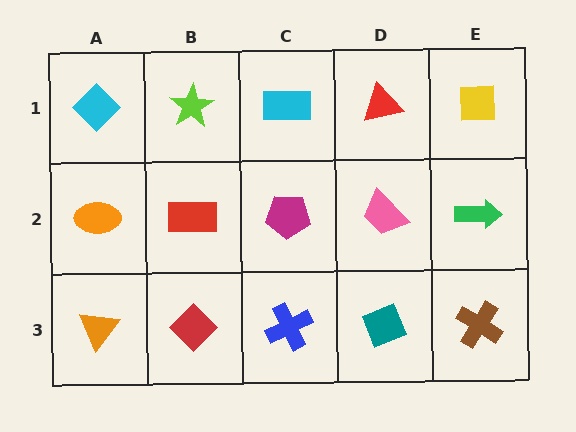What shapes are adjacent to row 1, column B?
A red rectangle (row 2, column B), a cyan diamond (row 1, column A), a cyan rectangle (row 1, column C).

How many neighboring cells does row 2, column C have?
4.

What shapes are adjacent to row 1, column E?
A green arrow (row 2, column E), a red triangle (row 1, column D).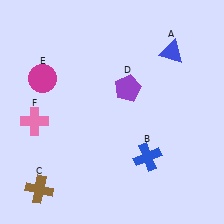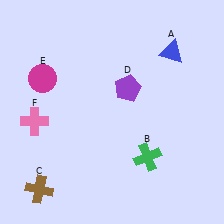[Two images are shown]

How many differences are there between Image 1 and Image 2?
There is 1 difference between the two images.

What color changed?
The cross (B) changed from blue in Image 1 to green in Image 2.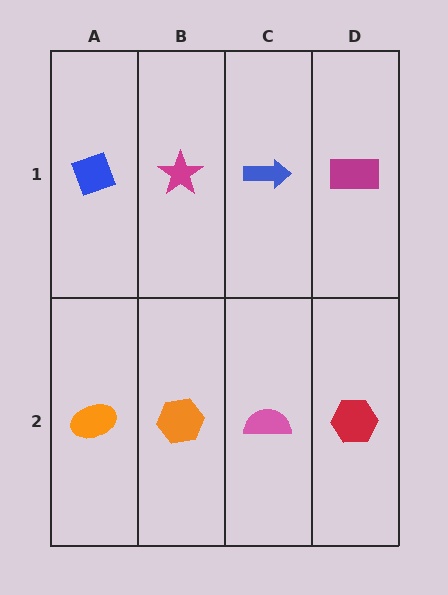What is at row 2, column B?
An orange hexagon.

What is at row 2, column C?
A pink semicircle.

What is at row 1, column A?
A blue diamond.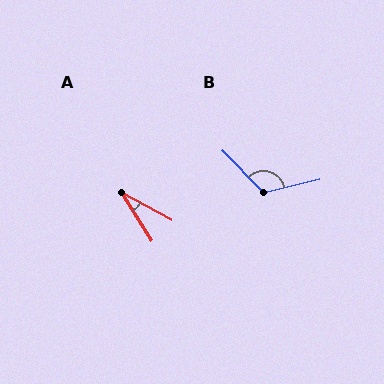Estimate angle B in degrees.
Approximately 121 degrees.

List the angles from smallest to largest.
A (29°), B (121°).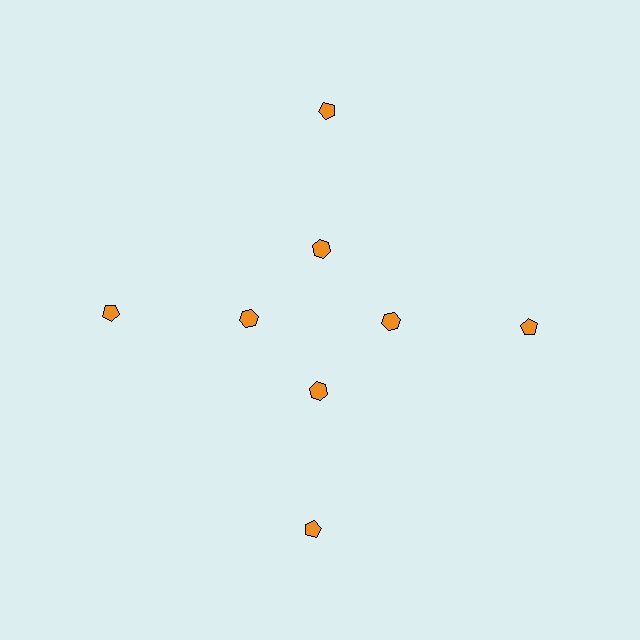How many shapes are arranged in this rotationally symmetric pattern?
There are 8 shapes, arranged in 4 groups of 2.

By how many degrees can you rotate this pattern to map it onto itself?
The pattern maps onto itself every 90 degrees of rotation.